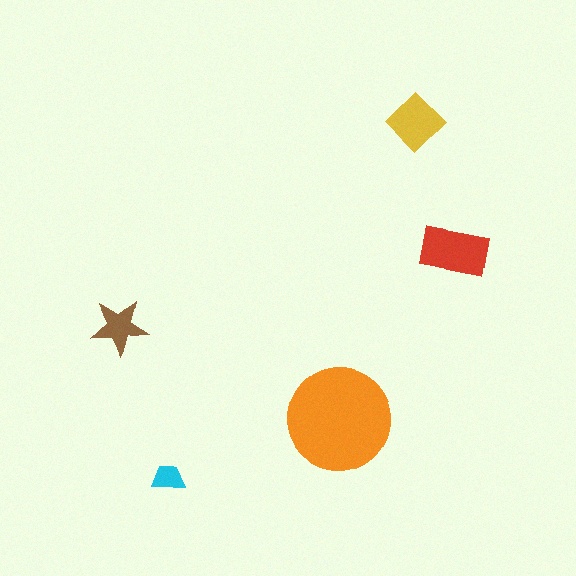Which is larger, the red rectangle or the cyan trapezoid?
The red rectangle.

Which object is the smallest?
The cyan trapezoid.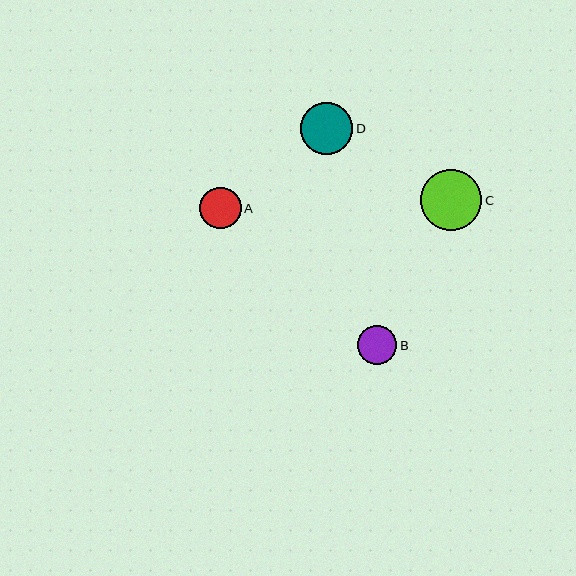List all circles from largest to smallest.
From largest to smallest: C, D, A, B.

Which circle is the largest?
Circle C is the largest with a size of approximately 61 pixels.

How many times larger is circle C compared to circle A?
Circle C is approximately 1.5 times the size of circle A.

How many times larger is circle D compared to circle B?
Circle D is approximately 1.3 times the size of circle B.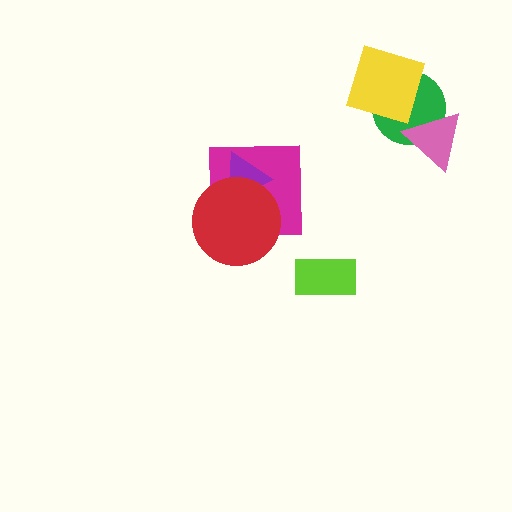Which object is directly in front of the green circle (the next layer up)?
The pink triangle is directly in front of the green circle.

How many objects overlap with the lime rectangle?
0 objects overlap with the lime rectangle.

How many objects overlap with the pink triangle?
1 object overlaps with the pink triangle.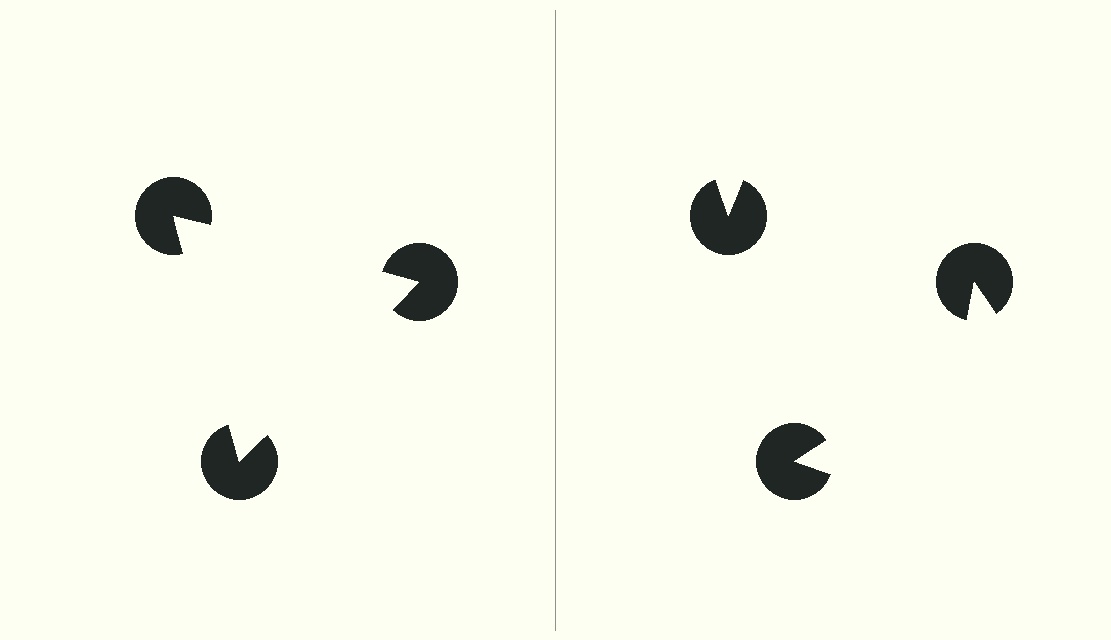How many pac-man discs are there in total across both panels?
6 — 3 on each side.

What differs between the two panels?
The pac-man discs are positioned identically on both sides; only the wedge orientations differ. On the left they align to a triangle; on the right they are misaligned.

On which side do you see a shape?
An illusory triangle appears on the left side. On the right side the wedge cuts are rotated, so no coherent shape forms.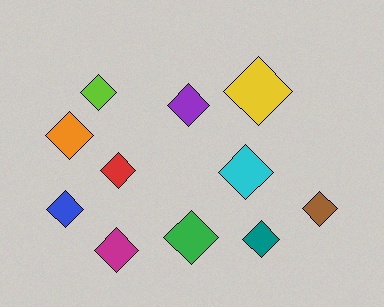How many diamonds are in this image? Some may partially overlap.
There are 11 diamonds.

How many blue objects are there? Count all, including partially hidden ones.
There is 1 blue object.